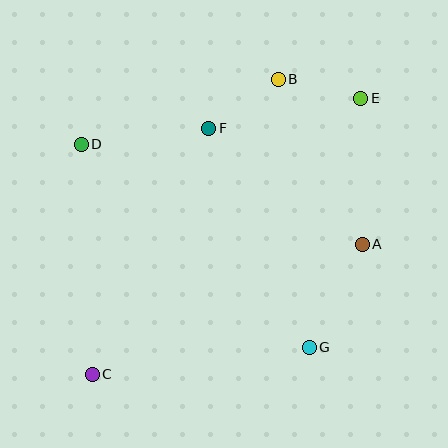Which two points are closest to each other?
Points B and E are closest to each other.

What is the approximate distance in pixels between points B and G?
The distance between B and G is approximately 270 pixels.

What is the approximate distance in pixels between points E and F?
The distance between E and F is approximately 155 pixels.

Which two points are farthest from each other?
Points C and E are farthest from each other.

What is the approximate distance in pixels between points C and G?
The distance between C and G is approximately 218 pixels.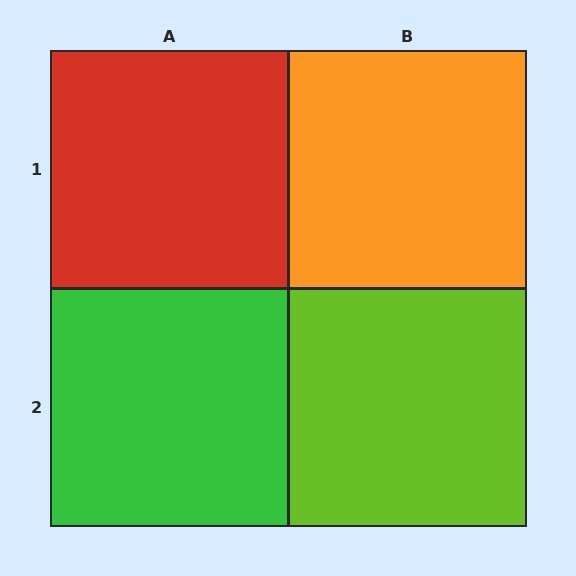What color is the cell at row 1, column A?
Red.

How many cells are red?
1 cell is red.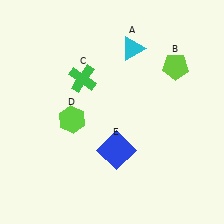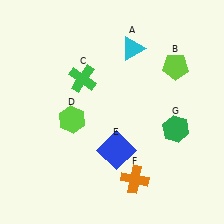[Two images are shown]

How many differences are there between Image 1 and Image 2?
There are 2 differences between the two images.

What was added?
An orange cross (F), a green hexagon (G) were added in Image 2.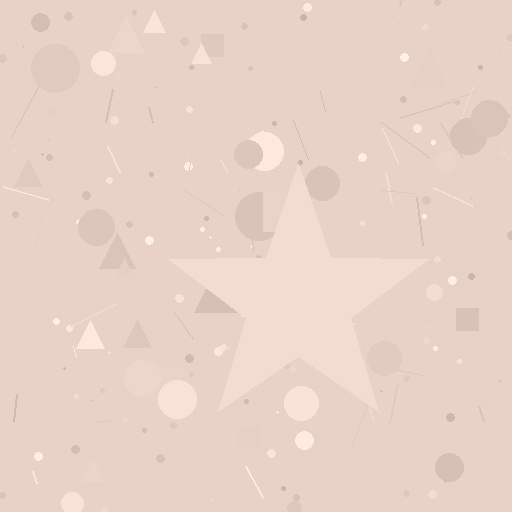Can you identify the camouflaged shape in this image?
The camouflaged shape is a star.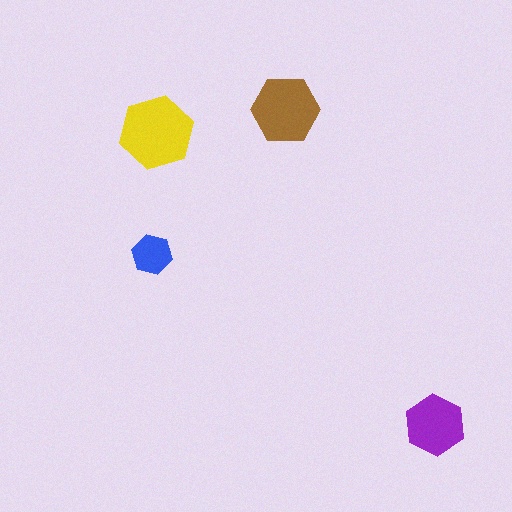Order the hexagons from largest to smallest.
the yellow one, the brown one, the purple one, the blue one.